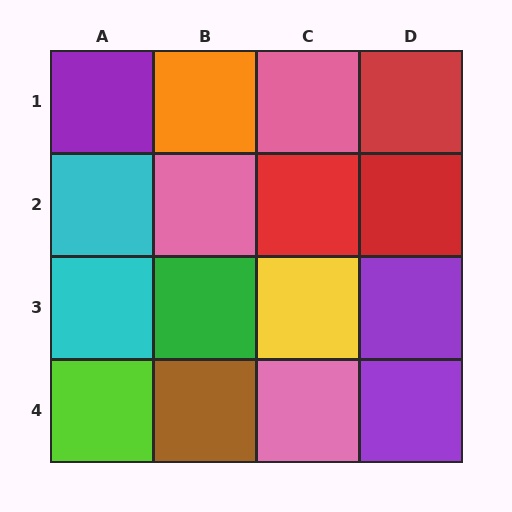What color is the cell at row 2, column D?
Red.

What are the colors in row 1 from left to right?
Purple, orange, pink, red.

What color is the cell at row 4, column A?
Lime.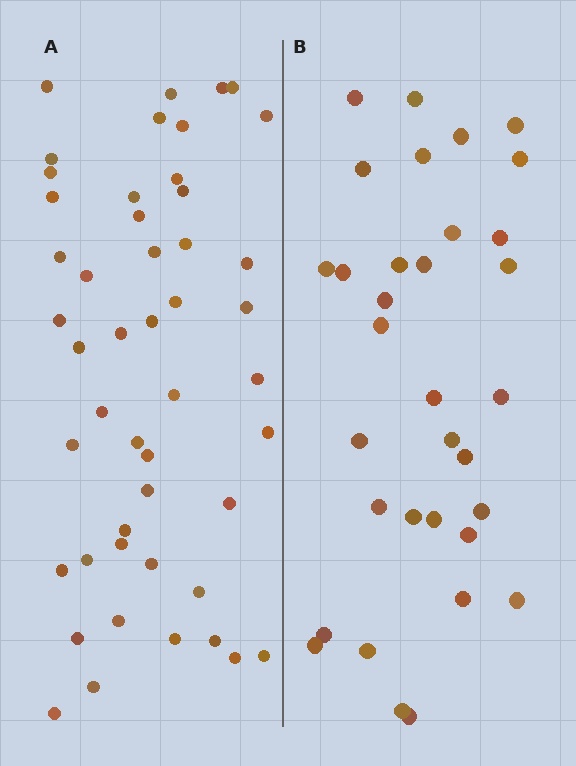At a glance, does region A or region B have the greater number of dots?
Region A (the left region) has more dots.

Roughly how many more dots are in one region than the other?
Region A has approximately 15 more dots than region B.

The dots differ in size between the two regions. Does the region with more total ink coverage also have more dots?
No. Region B has more total ink coverage because its dots are larger, but region A actually contains more individual dots. Total area can be misleading — the number of items is what matters here.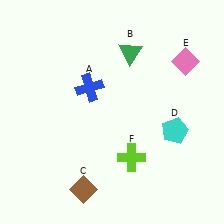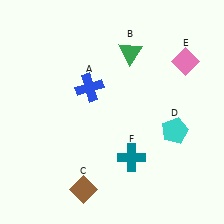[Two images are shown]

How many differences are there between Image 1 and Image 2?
There is 1 difference between the two images.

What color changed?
The cross (F) changed from lime in Image 1 to teal in Image 2.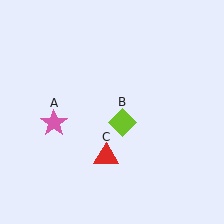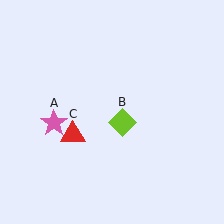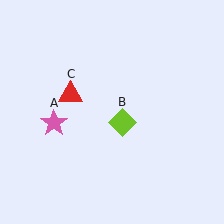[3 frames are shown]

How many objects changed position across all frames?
1 object changed position: red triangle (object C).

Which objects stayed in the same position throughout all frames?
Pink star (object A) and lime diamond (object B) remained stationary.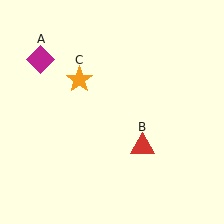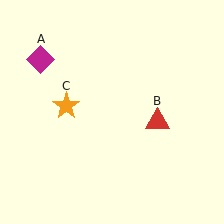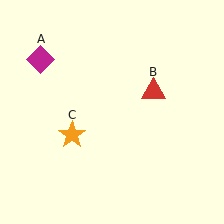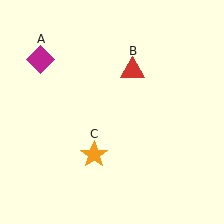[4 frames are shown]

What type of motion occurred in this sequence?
The red triangle (object B), orange star (object C) rotated counterclockwise around the center of the scene.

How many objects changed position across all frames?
2 objects changed position: red triangle (object B), orange star (object C).